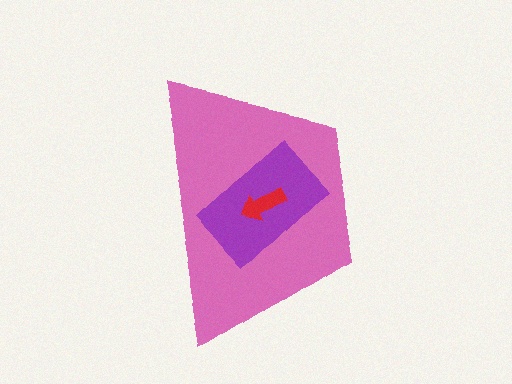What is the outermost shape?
The pink trapezoid.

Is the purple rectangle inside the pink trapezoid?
Yes.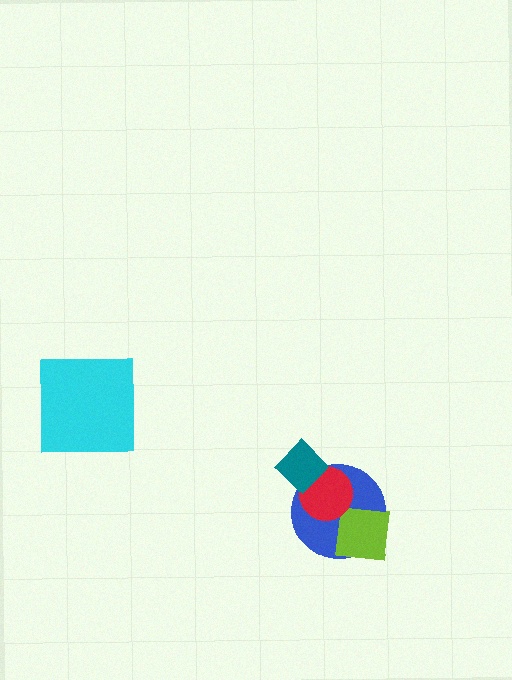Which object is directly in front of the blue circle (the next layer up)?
The lime square is directly in front of the blue circle.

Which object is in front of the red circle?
The teal diamond is in front of the red circle.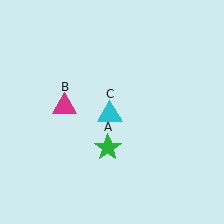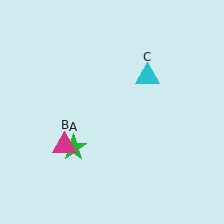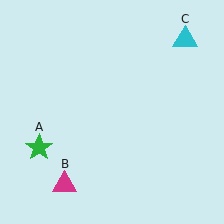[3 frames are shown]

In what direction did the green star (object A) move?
The green star (object A) moved left.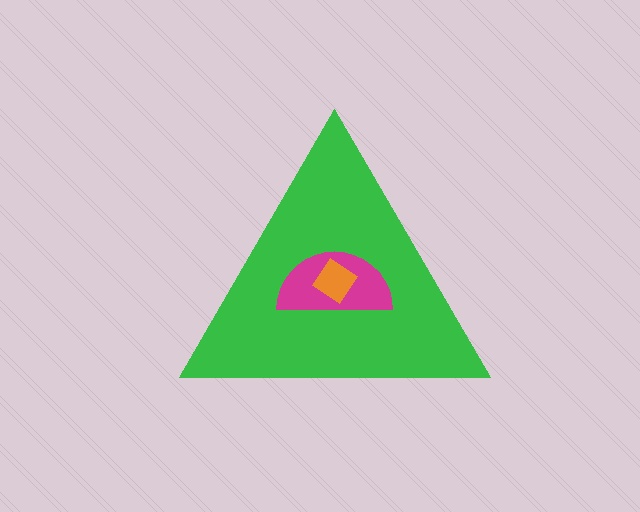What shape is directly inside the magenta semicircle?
The orange diamond.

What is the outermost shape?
The green triangle.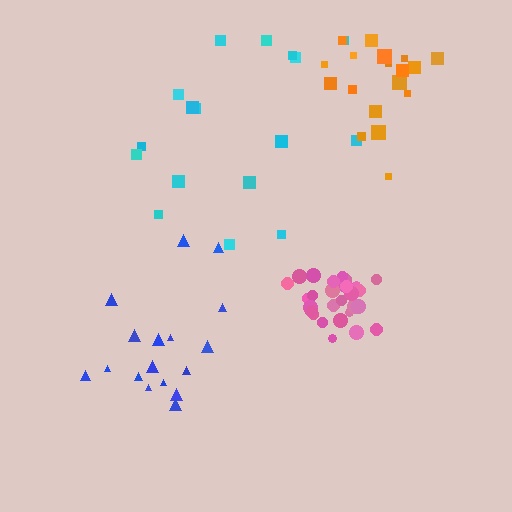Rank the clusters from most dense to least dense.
pink, orange, blue, cyan.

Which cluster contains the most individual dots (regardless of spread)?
Pink (29).